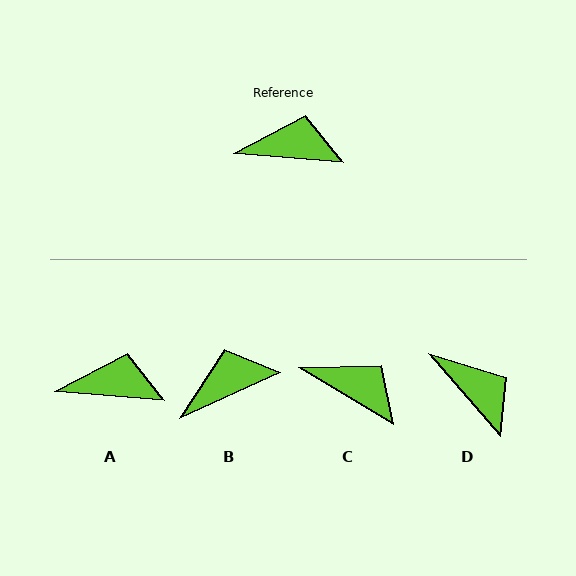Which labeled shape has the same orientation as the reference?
A.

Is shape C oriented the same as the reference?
No, it is off by about 27 degrees.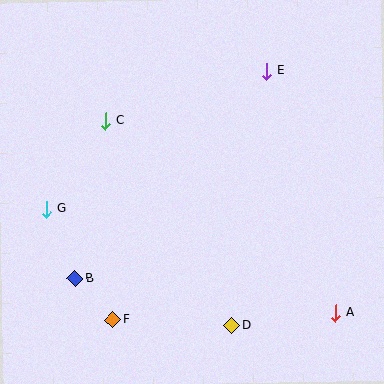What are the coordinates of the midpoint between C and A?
The midpoint between C and A is at (221, 217).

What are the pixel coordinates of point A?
Point A is at (336, 313).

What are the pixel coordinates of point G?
Point G is at (47, 209).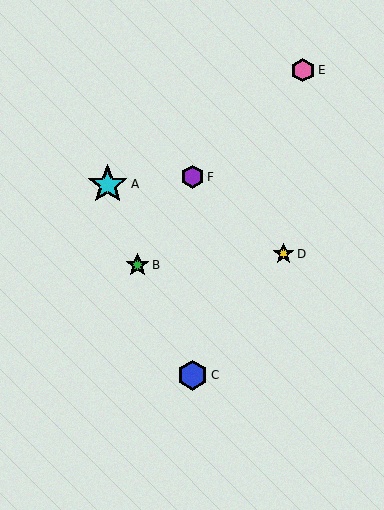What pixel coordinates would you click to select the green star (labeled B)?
Click at (138, 265) to select the green star B.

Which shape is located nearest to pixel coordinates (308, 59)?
The pink hexagon (labeled E) at (303, 70) is nearest to that location.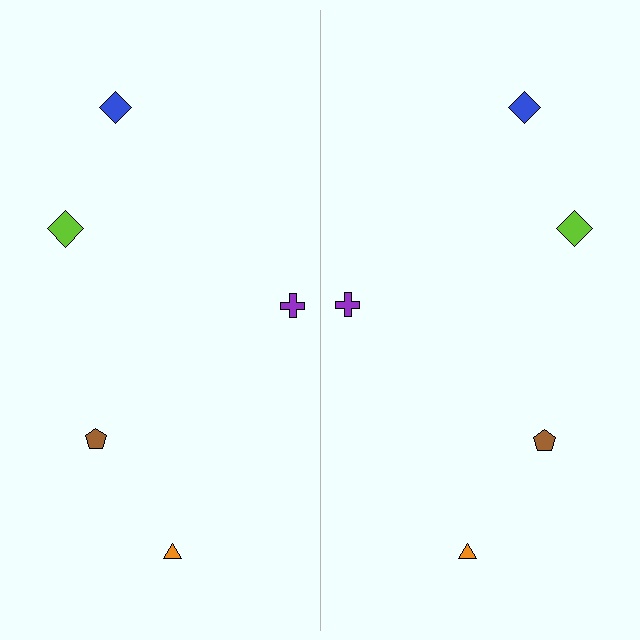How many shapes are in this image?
There are 10 shapes in this image.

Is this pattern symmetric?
Yes, this pattern has bilateral (reflection) symmetry.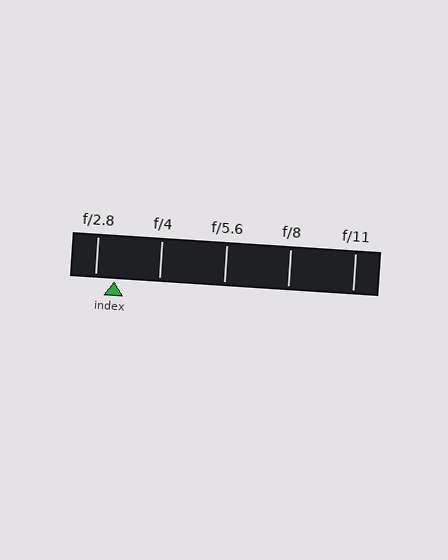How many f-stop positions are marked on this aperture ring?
There are 5 f-stop positions marked.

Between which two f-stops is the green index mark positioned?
The index mark is between f/2.8 and f/4.